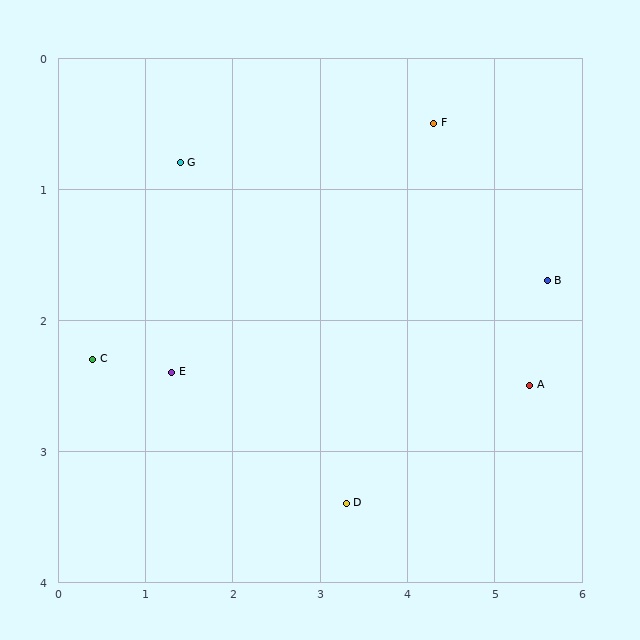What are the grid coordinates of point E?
Point E is at approximately (1.3, 2.4).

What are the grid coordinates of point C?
Point C is at approximately (0.4, 2.3).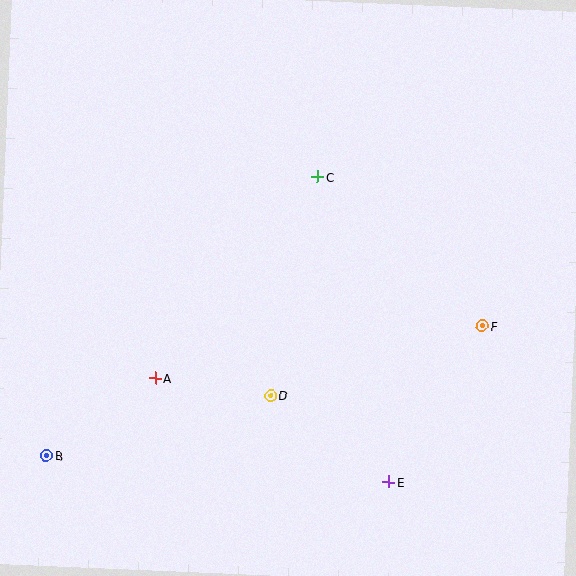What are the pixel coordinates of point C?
Point C is at (317, 177).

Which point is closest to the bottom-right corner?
Point E is closest to the bottom-right corner.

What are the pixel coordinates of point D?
Point D is at (271, 396).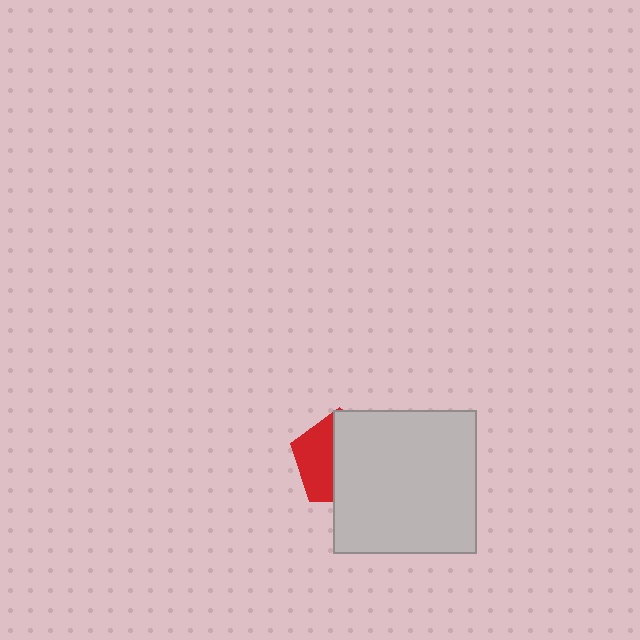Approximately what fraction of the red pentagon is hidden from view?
Roughly 59% of the red pentagon is hidden behind the light gray square.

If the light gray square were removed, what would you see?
You would see the complete red pentagon.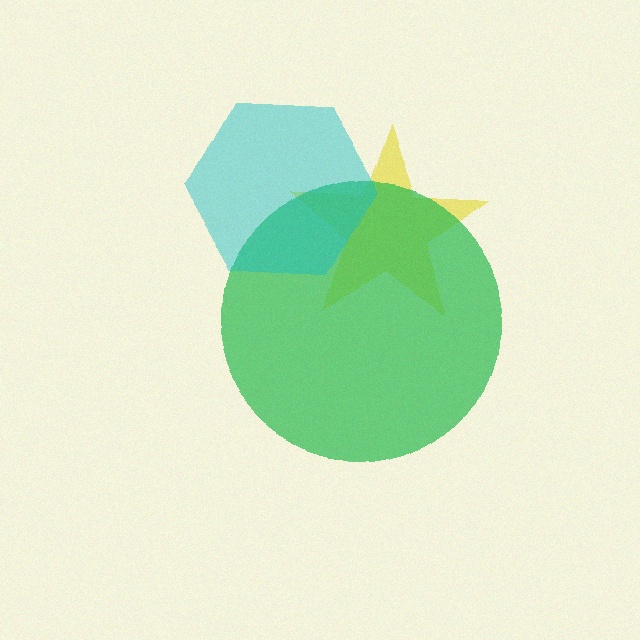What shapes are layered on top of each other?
The layered shapes are: a yellow star, a green circle, a cyan hexagon.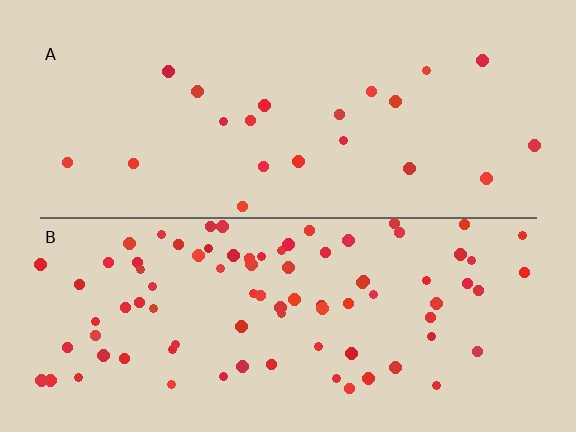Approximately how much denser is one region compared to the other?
Approximately 4.0× — region B over region A.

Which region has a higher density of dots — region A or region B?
B (the bottom).